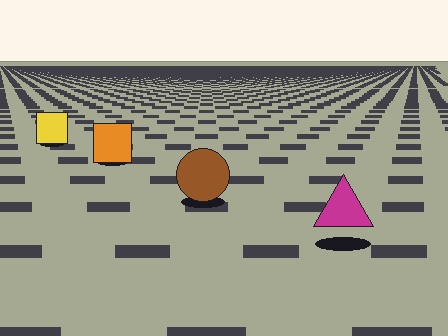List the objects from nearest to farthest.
From nearest to farthest: the magenta triangle, the brown circle, the orange square, the yellow square.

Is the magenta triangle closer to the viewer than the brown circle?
Yes. The magenta triangle is closer — you can tell from the texture gradient: the ground texture is coarser near it.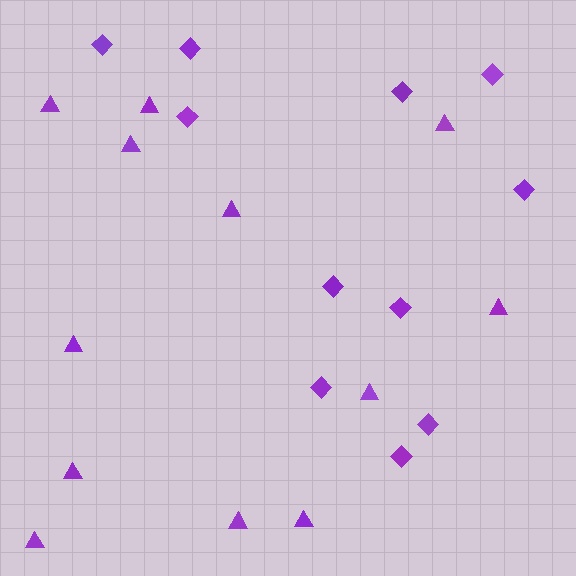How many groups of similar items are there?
There are 2 groups: one group of triangles (12) and one group of diamonds (11).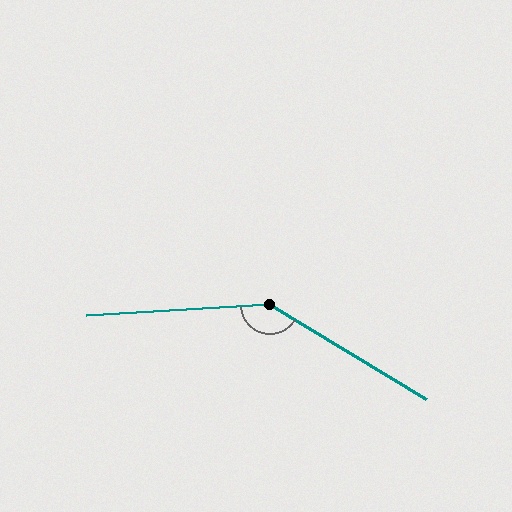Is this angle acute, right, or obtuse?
It is obtuse.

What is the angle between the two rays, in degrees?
Approximately 145 degrees.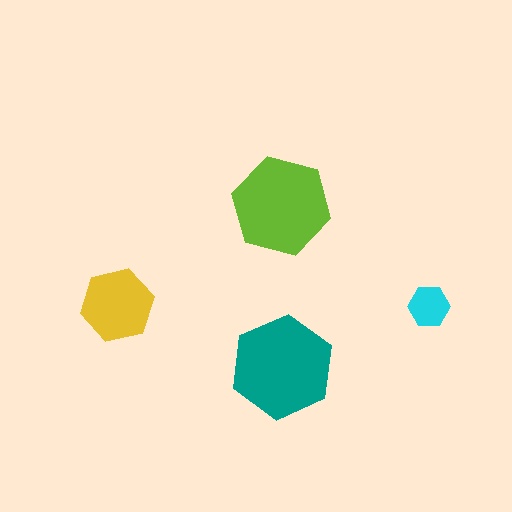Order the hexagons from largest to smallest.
the teal one, the lime one, the yellow one, the cyan one.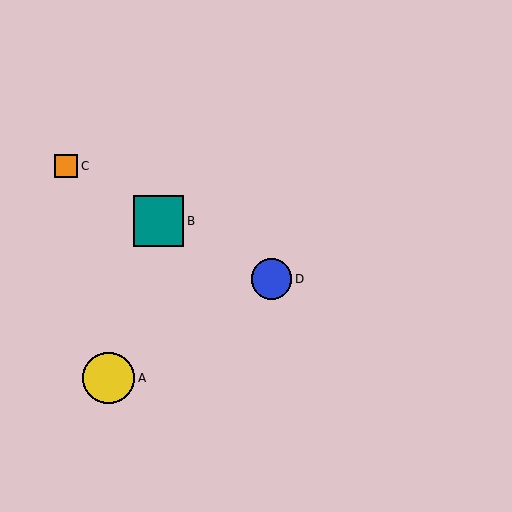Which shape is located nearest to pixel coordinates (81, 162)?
The orange square (labeled C) at (66, 166) is nearest to that location.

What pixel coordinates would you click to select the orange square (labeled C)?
Click at (66, 166) to select the orange square C.